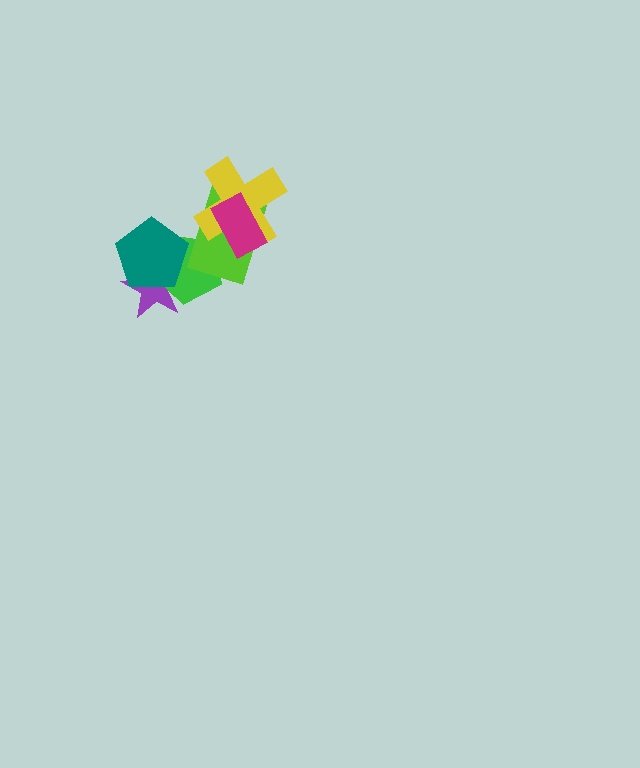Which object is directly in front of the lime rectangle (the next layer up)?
The yellow cross is directly in front of the lime rectangle.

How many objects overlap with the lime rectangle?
3 objects overlap with the lime rectangle.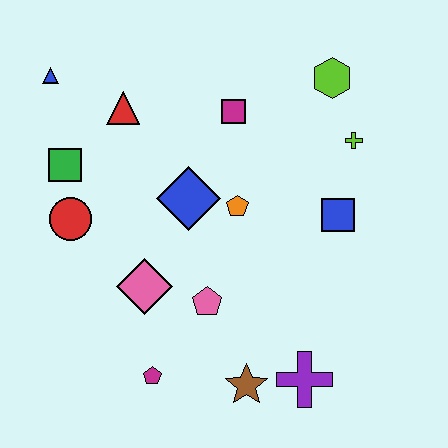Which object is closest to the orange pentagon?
The blue diamond is closest to the orange pentagon.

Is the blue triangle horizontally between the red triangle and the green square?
No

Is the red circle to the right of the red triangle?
No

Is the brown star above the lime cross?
No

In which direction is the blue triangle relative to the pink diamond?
The blue triangle is above the pink diamond.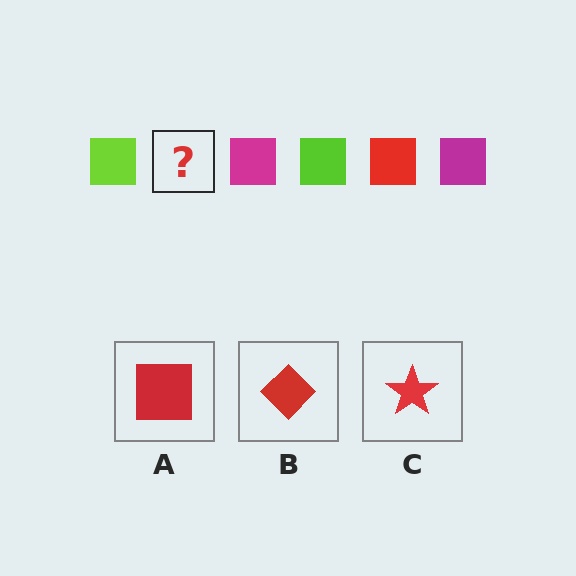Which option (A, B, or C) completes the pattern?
A.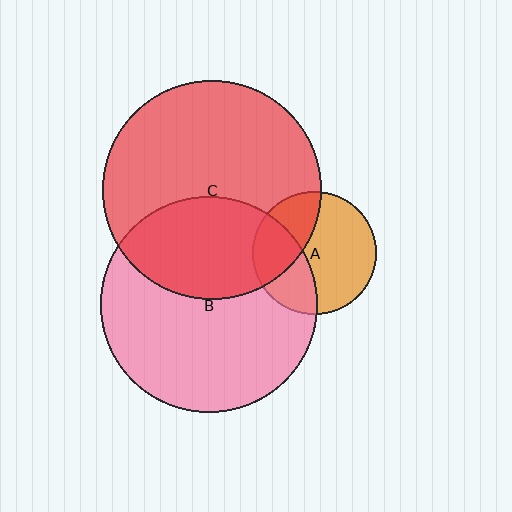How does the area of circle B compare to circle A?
Approximately 3.1 times.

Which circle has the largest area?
Circle C (red).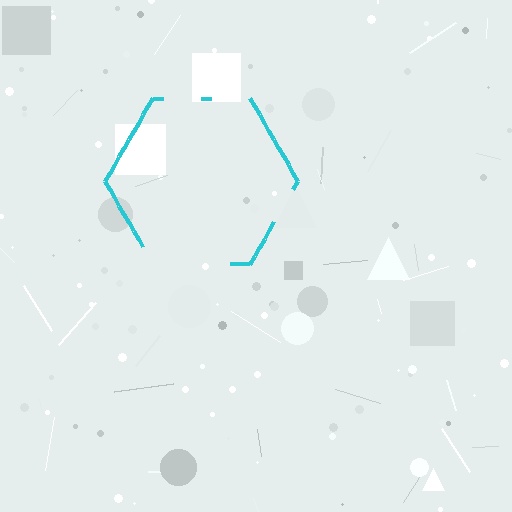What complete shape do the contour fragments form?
The contour fragments form a hexagon.